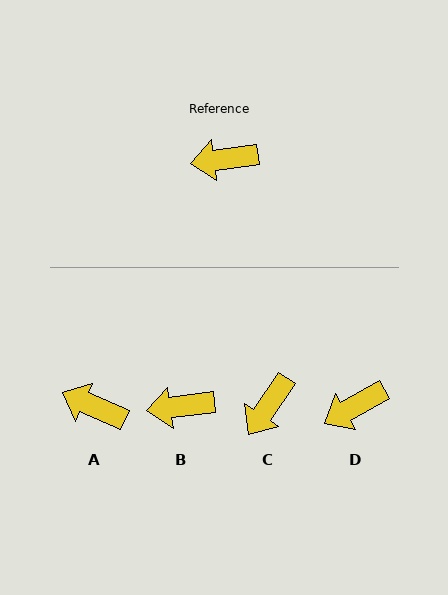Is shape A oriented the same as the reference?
No, it is off by about 32 degrees.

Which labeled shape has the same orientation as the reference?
B.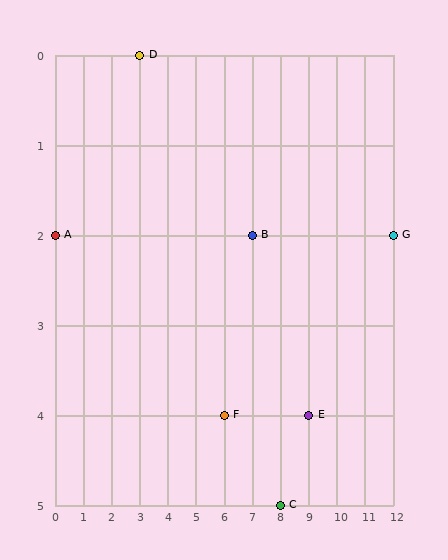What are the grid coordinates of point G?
Point G is at grid coordinates (12, 2).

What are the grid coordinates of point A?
Point A is at grid coordinates (0, 2).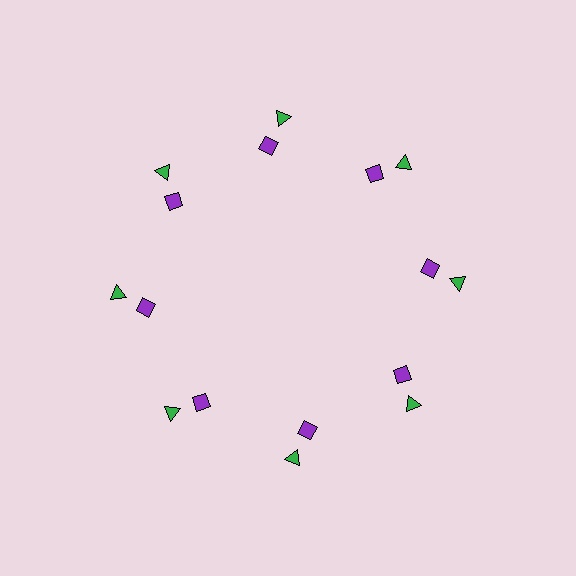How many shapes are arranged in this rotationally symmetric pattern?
There are 16 shapes, arranged in 8 groups of 2.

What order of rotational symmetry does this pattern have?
This pattern has 8-fold rotational symmetry.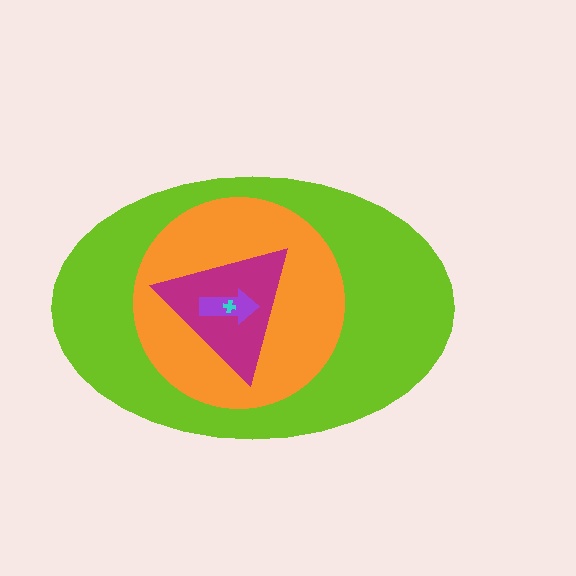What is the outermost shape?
The lime ellipse.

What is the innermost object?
The cyan cross.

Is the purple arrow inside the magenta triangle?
Yes.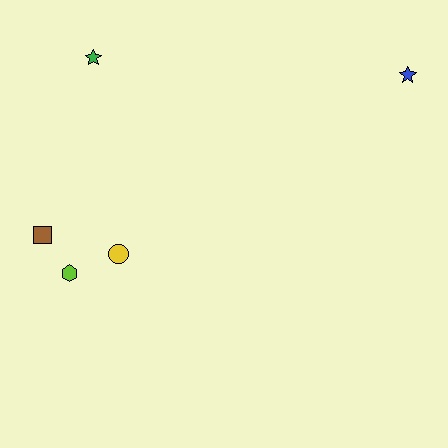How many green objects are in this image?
There is 1 green object.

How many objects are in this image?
There are 5 objects.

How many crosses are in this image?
There are no crosses.